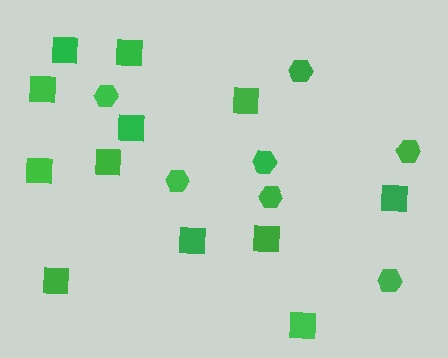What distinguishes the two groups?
There are 2 groups: one group of hexagons (7) and one group of squares (12).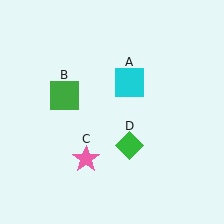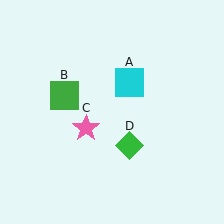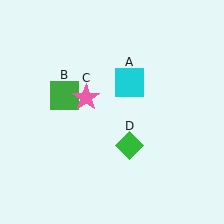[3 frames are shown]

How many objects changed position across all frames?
1 object changed position: pink star (object C).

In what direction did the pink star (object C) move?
The pink star (object C) moved up.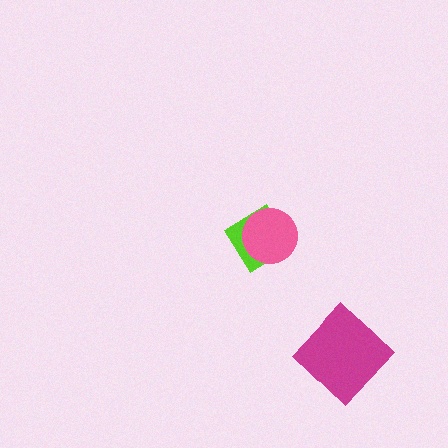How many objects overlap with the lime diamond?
1 object overlaps with the lime diamond.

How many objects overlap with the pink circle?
1 object overlaps with the pink circle.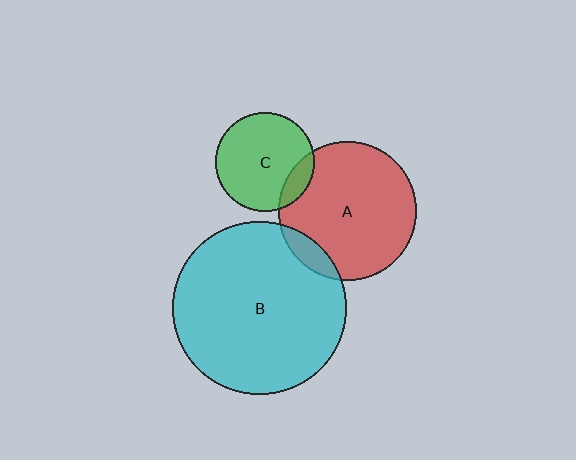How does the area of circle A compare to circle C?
Approximately 2.0 times.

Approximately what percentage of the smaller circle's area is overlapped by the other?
Approximately 15%.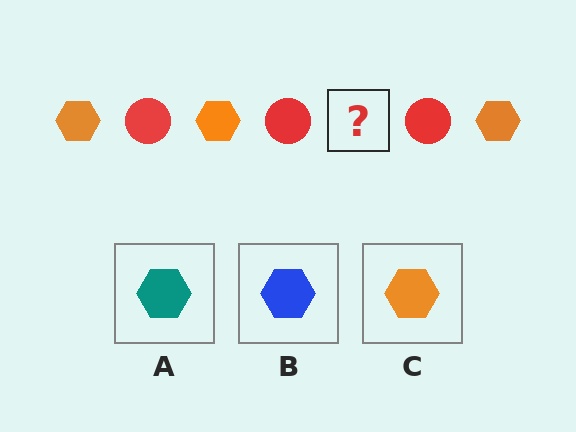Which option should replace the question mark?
Option C.